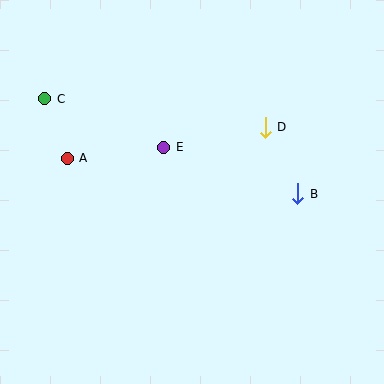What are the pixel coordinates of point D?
Point D is at (265, 127).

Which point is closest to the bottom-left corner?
Point A is closest to the bottom-left corner.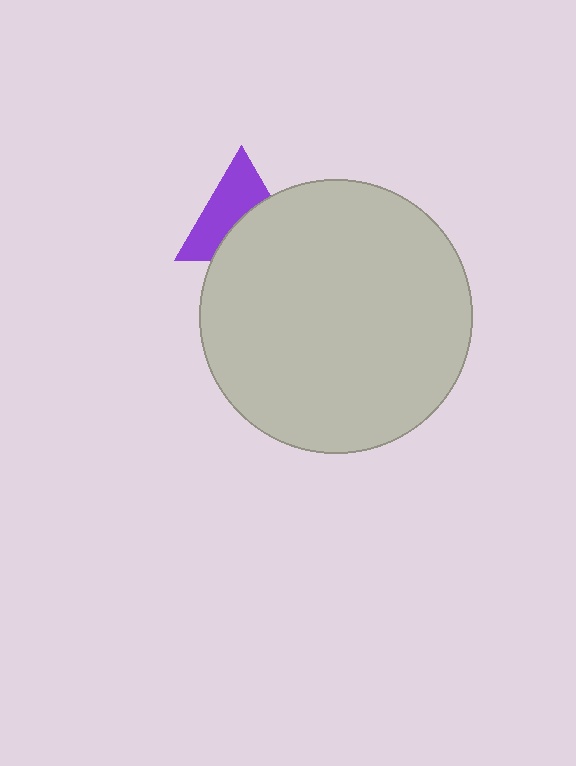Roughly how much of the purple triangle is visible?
About half of it is visible (roughly 54%).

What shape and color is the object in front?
The object in front is a light gray circle.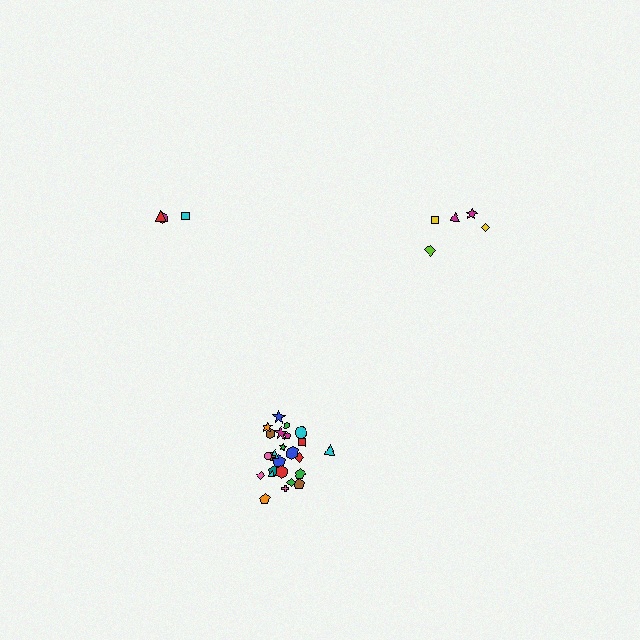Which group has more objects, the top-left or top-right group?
The top-right group.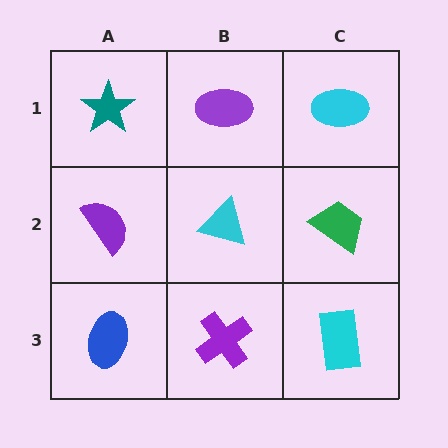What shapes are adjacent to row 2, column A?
A teal star (row 1, column A), a blue ellipse (row 3, column A), a cyan triangle (row 2, column B).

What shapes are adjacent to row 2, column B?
A purple ellipse (row 1, column B), a purple cross (row 3, column B), a purple semicircle (row 2, column A), a green trapezoid (row 2, column C).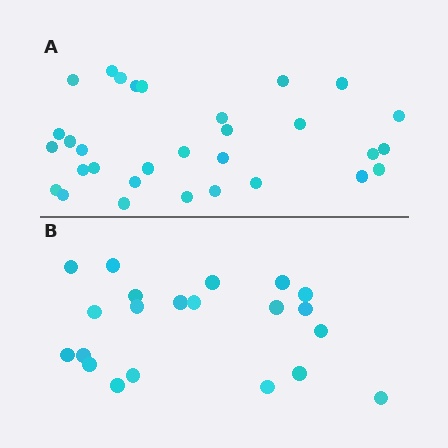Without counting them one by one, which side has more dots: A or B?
Region A (the top region) has more dots.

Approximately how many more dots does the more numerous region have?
Region A has roughly 10 or so more dots than region B.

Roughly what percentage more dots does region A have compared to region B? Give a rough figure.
About 50% more.